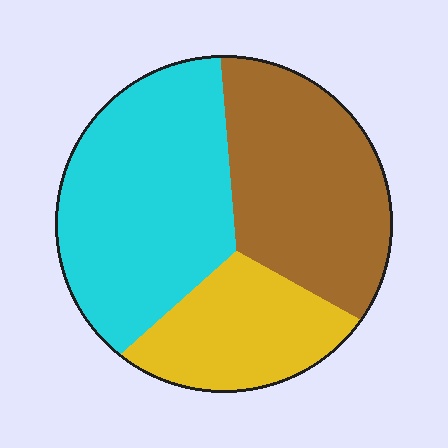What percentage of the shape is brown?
Brown covers around 35% of the shape.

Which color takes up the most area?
Cyan, at roughly 45%.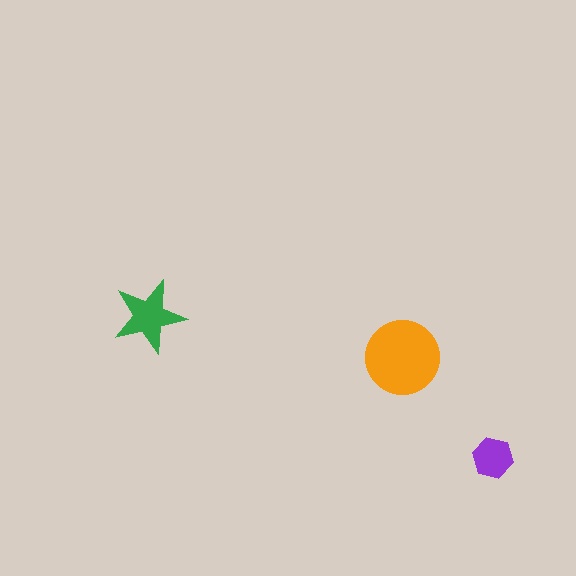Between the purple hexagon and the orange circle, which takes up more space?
The orange circle.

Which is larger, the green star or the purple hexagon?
The green star.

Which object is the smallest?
The purple hexagon.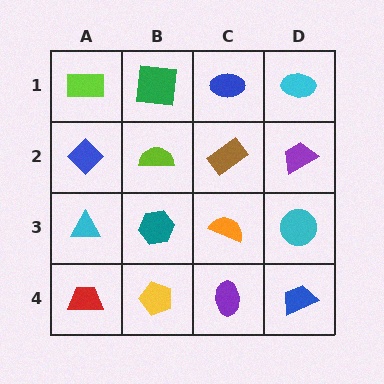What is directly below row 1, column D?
A purple trapezoid.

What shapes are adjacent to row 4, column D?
A cyan circle (row 3, column D), a purple ellipse (row 4, column C).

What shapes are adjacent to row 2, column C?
A blue ellipse (row 1, column C), an orange semicircle (row 3, column C), a lime semicircle (row 2, column B), a purple trapezoid (row 2, column D).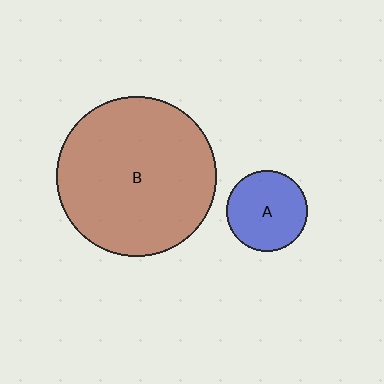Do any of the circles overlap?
No, none of the circles overlap.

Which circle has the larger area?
Circle B (brown).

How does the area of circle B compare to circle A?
Approximately 3.8 times.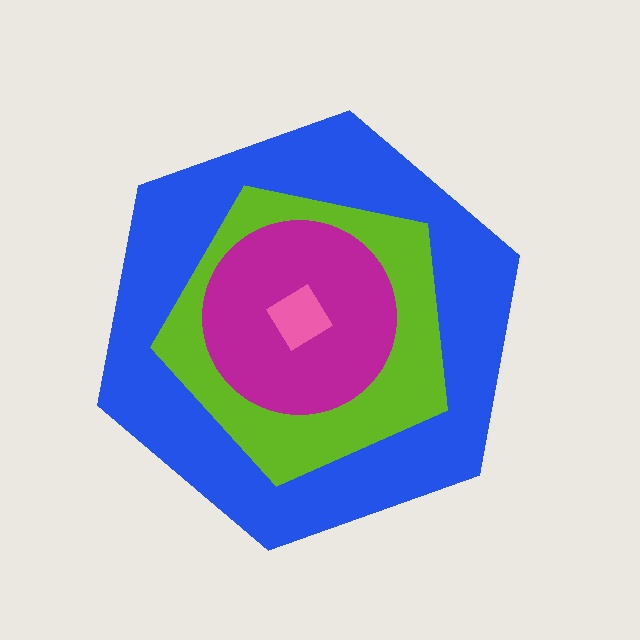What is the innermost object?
The pink diamond.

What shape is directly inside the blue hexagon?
The lime pentagon.